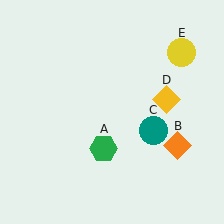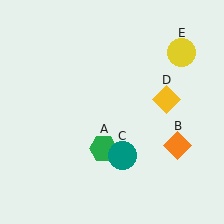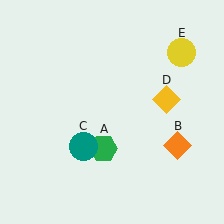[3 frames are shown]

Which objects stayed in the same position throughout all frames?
Green hexagon (object A) and orange diamond (object B) and yellow diamond (object D) and yellow circle (object E) remained stationary.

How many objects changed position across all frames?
1 object changed position: teal circle (object C).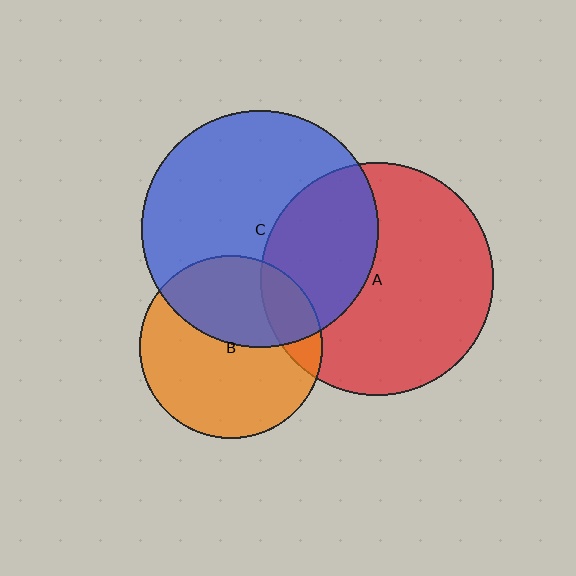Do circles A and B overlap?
Yes.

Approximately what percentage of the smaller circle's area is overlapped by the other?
Approximately 15%.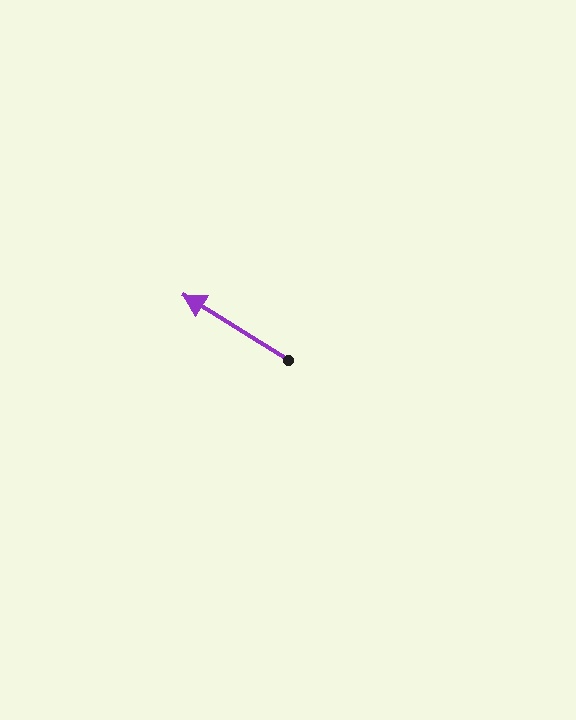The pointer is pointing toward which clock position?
Roughly 10 o'clock.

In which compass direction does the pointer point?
Northwest.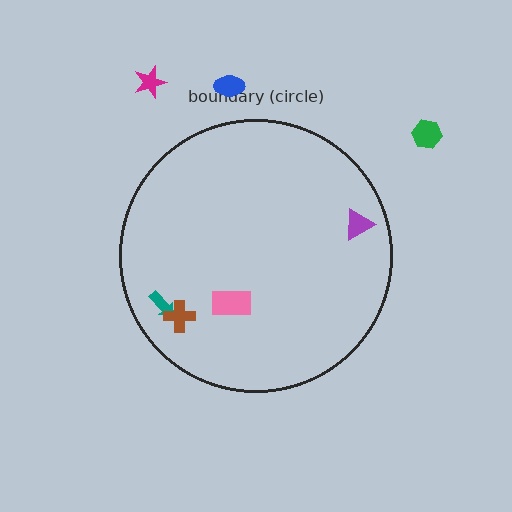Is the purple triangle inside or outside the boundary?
Inside.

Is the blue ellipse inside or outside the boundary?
Outside.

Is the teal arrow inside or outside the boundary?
Inside.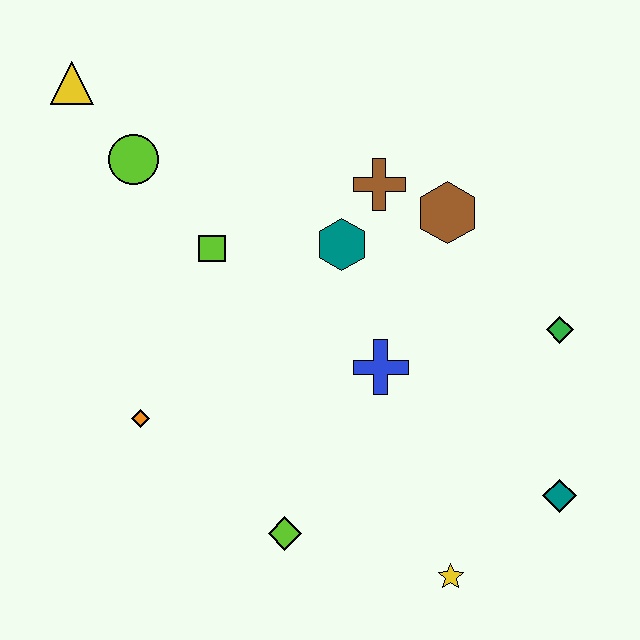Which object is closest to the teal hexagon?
The brown cross is closest to the teal hexagon.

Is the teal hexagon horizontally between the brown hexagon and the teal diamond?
No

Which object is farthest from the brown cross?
The yellow star is farthest from the brown cross.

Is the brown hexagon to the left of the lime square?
No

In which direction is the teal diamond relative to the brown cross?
The teal diamond is below the brown cross.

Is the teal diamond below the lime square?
Yes